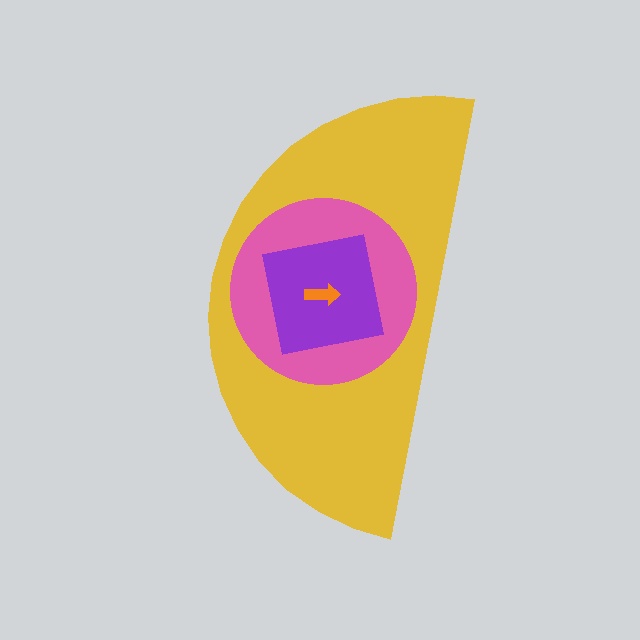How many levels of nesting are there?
4.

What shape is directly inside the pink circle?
The purple square.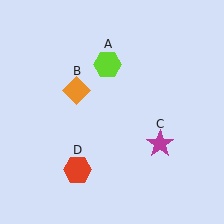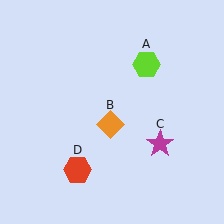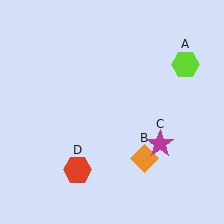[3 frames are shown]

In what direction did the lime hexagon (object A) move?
The lime hexagon (object A) moved right.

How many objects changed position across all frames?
2 objects changed position: lime hexagon (object A), orange diamond (object B).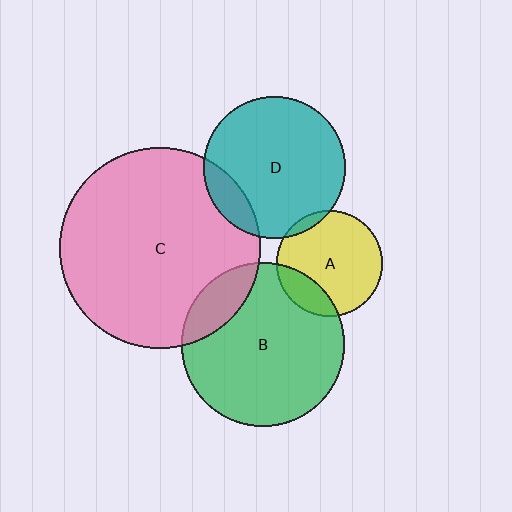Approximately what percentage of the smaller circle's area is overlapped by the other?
Approximately 15%.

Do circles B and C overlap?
Yes.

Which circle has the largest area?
Circle C (pink).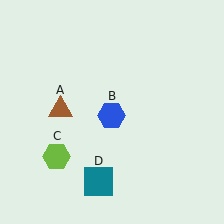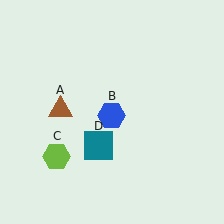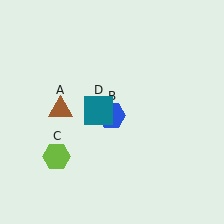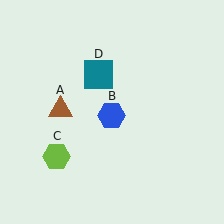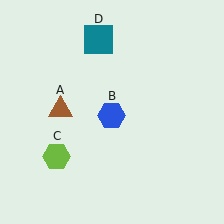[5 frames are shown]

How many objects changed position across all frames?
1 object changed position: teal square (object D).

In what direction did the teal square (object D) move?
The teal square (object D) moved up.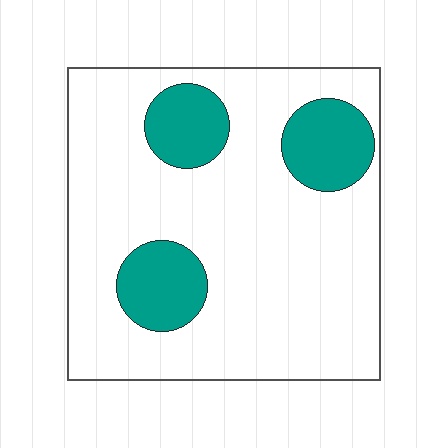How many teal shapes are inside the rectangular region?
3.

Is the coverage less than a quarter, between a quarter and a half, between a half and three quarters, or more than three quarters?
Less than a quarter.